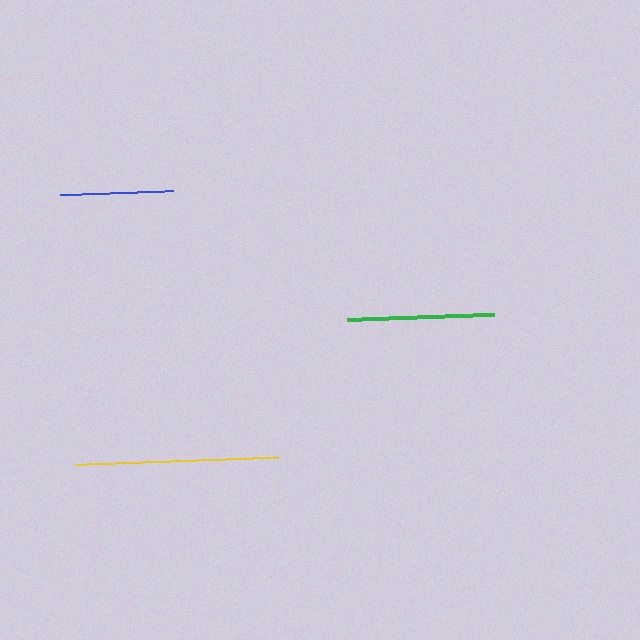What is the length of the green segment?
The green segment is approximately 148 pixels long.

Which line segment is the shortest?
The blue line is the shortest at approximately 113 pixels.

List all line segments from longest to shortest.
From longest to shortest: yellow, green, blue.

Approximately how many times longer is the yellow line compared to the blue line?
The yellow line is approximately 1.8 times the length of the blue line.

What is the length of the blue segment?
The blue segment is approximately 113 pixels long.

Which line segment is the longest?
The yellow line is the longest at approximately 203 pixels.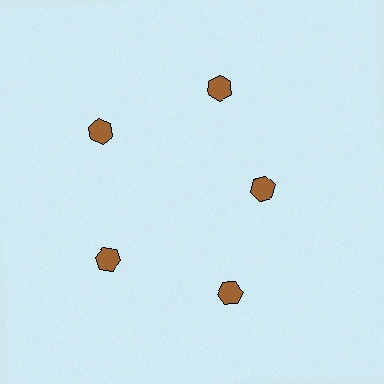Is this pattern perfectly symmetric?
No. The 5 brown hexagons are arranged in a ring, but one element near the 3 o'clock position is pulled inward toward the center, breaking the 5-fold rotational symmetry.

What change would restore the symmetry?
The symmetry would be restored by moving it outward, back onto the ring so that all 5 hexagons sit at equal angles and equal distance from the center.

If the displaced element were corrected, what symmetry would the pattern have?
It would have 5-fold rotational symmetry — the pattern would map onto itself every 72 degrees.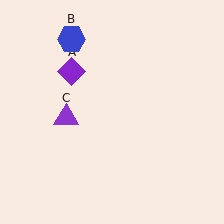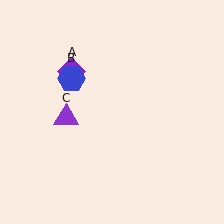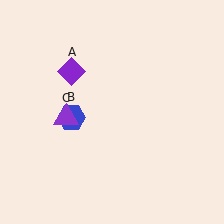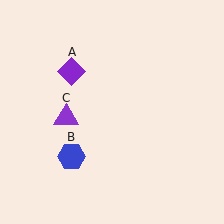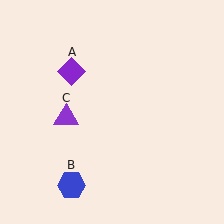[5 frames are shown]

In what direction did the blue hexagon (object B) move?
The blue hexagon (object B) moved down.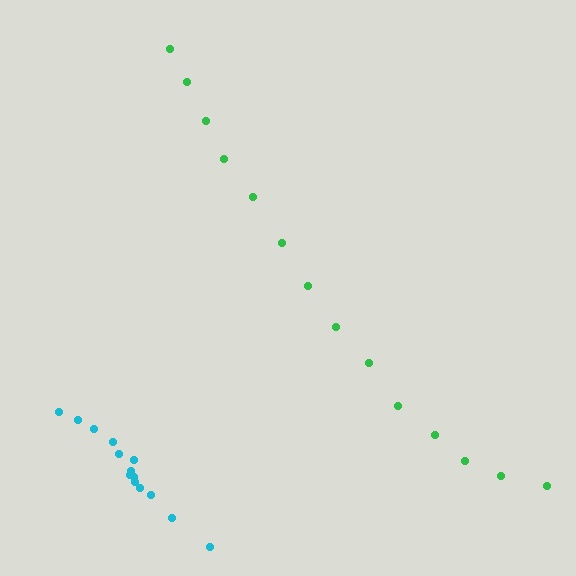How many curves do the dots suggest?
There are 2 distinct paths.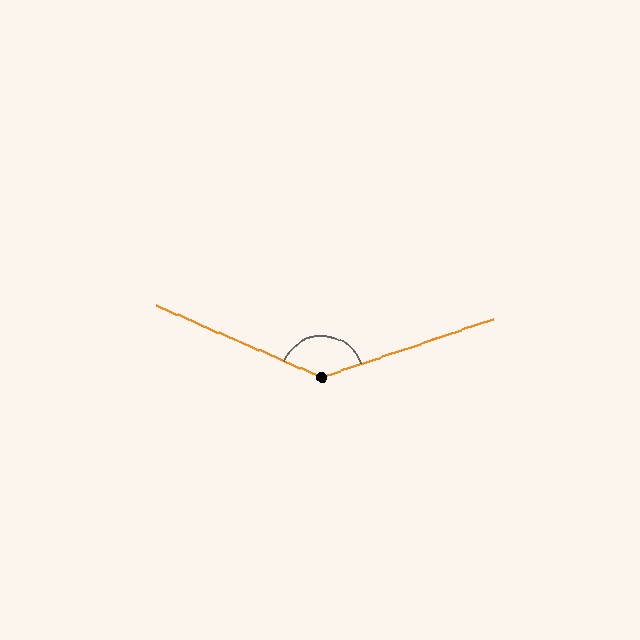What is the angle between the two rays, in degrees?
Approximately 138 degrees.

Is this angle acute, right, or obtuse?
It is obtuse.